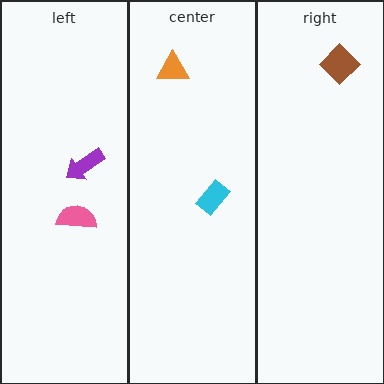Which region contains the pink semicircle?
The left region.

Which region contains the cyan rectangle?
The center region.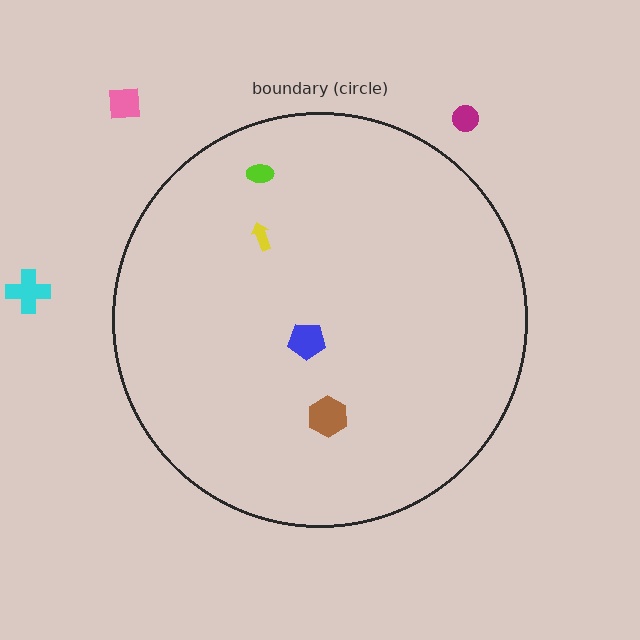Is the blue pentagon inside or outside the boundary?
Inside.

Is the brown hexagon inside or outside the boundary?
Inside.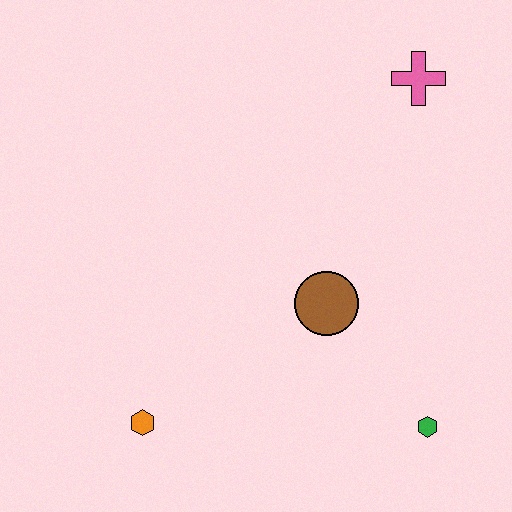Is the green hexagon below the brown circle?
Yes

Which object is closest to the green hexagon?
The brown circle is closest to the green hexagon.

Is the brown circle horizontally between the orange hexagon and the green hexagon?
Yes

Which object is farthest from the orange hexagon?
The pink cross is farthest from the orange hexagon.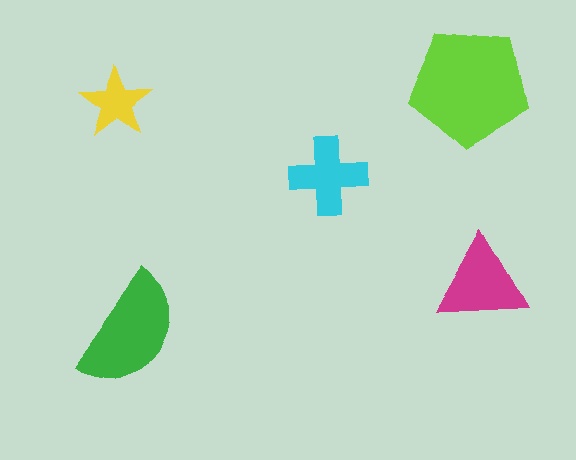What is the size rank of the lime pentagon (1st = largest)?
1st.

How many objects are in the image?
There are 5 objects in the image.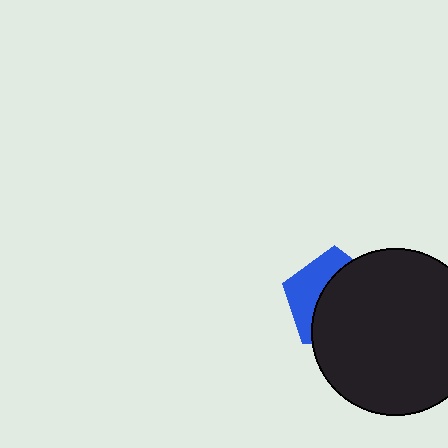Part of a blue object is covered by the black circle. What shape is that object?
It is a pentagon.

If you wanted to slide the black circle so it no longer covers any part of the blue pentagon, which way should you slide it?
Slide it right — that is the most direct way to separate the two shapes.